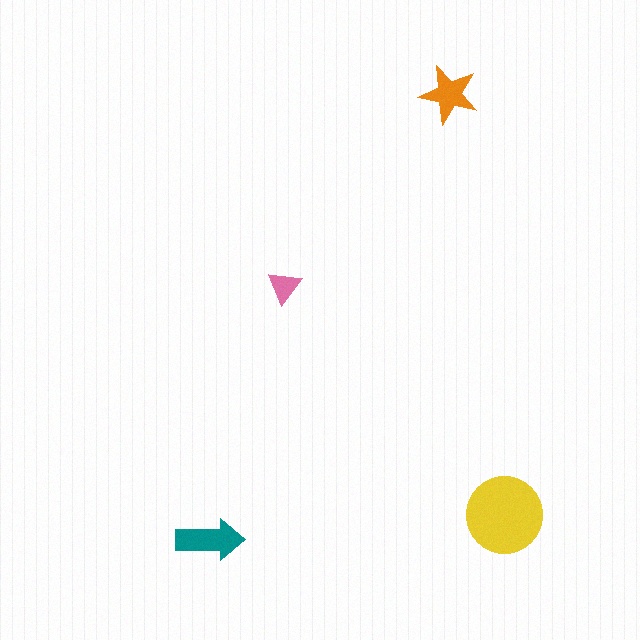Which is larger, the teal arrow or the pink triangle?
The teal arrow.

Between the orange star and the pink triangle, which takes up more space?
The orange star.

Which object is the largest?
The yellow circle.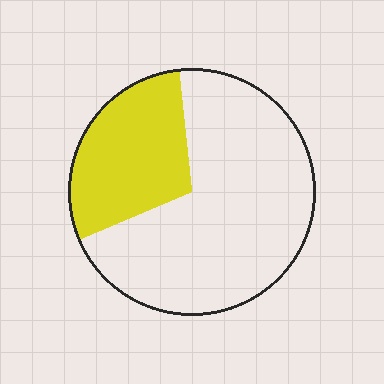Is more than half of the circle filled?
No.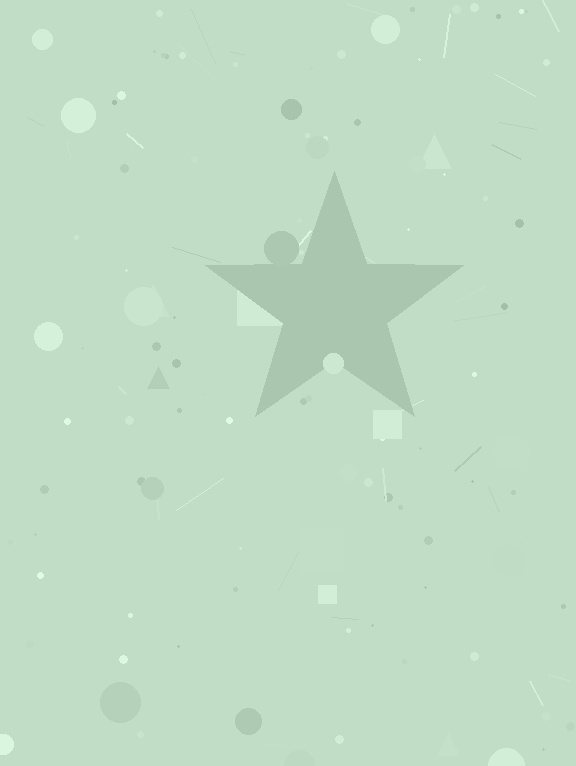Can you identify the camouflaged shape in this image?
The camouflaged shape is a star.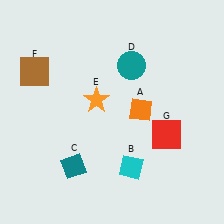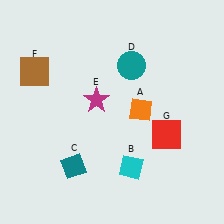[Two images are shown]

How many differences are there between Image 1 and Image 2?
There is 1 difference between the two images.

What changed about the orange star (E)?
In Image 1, E is orange. In Image 2, it changed to magenta.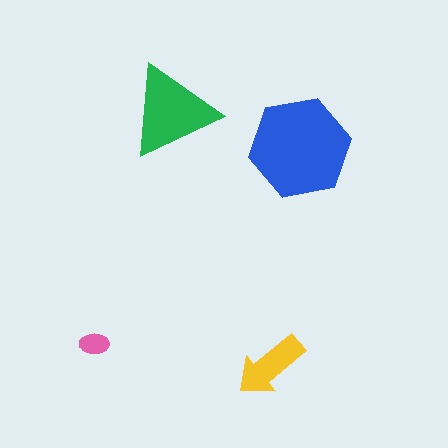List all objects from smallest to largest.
The pink ellipse, the yellow arrow, the green triangle, the blue hexagon.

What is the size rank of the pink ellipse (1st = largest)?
4th.